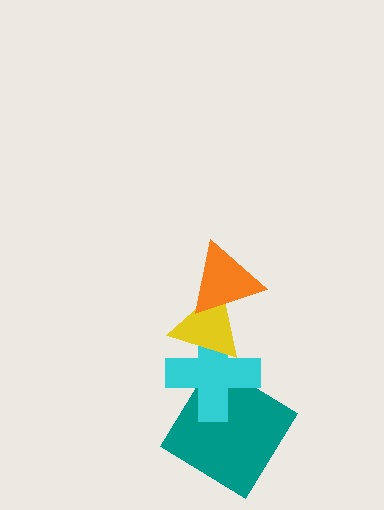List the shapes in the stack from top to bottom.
From top to bottom: the orange triangle, the yellow triangle, the cyan cross, the teal diamond.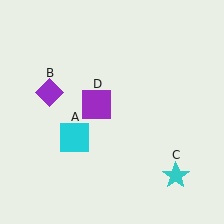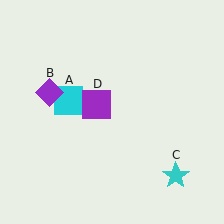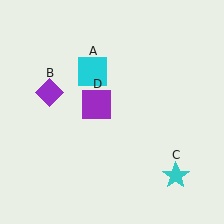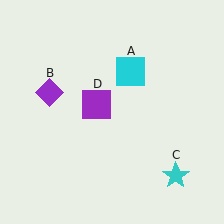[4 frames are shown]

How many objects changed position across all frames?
1 object changed position: cyan square (object A).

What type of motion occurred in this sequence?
The cyan square (object A) rotated clockwise around the center of the scene.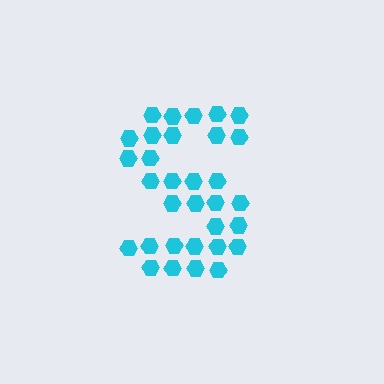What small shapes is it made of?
It is made of small hexagons.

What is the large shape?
The large shape is the letter S.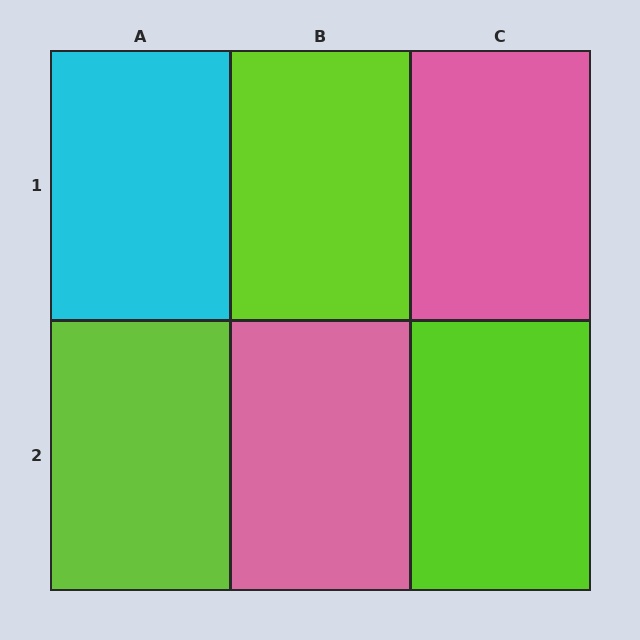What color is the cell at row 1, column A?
Cyan.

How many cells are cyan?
1 cell is cyan.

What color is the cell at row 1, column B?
Lime.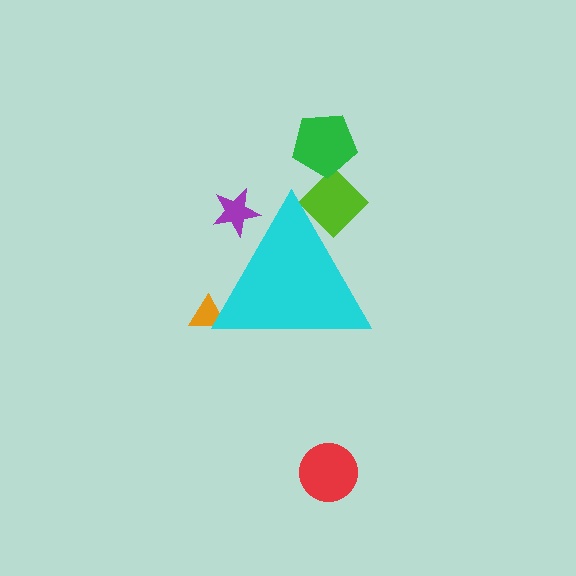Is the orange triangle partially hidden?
Yes, the orange triangle is partially hidden behind the cyan triangle.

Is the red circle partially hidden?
No, the red circle is fully visible.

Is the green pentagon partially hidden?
No, the green pentagon is fully visible.